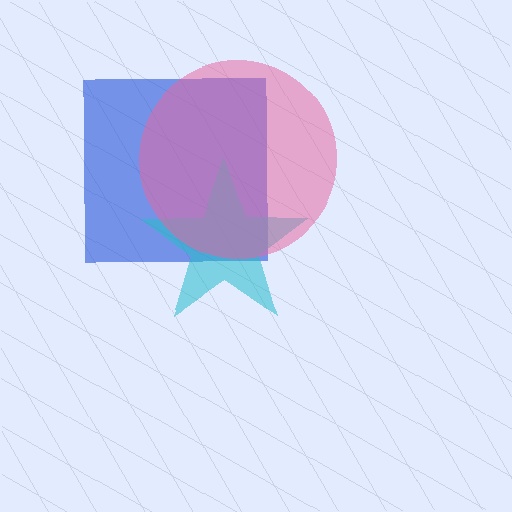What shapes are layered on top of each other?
The layered shapes are: a blue square, a cyan star, a pink circle.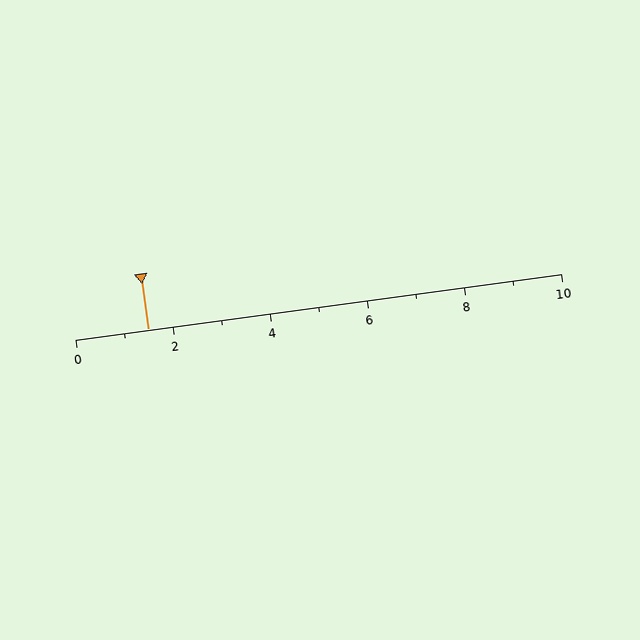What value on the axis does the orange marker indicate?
The marker indicates approximately 1.5.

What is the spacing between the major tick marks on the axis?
The major ticks are spaced 2 apart.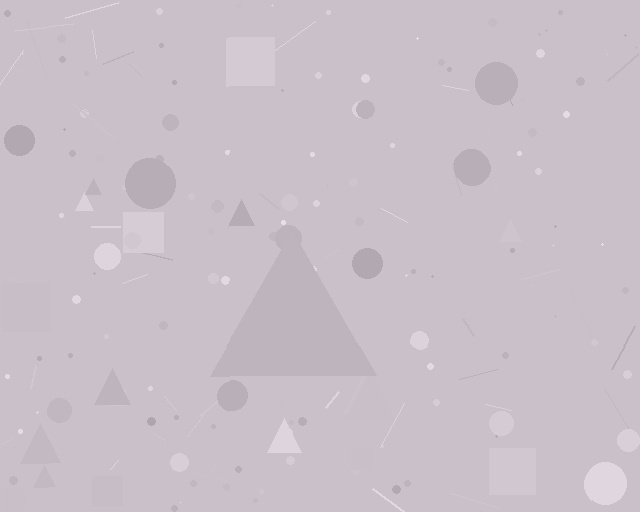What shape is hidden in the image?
A triangle is hidden in the image.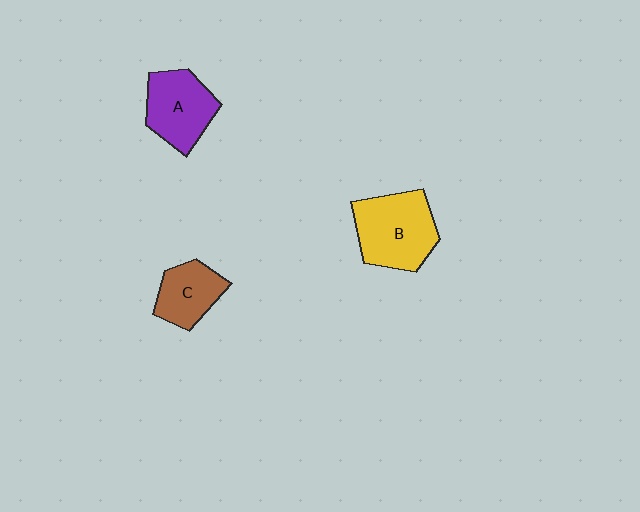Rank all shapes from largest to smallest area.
From largest to smallest: B (yellow), A (purple), C (brown).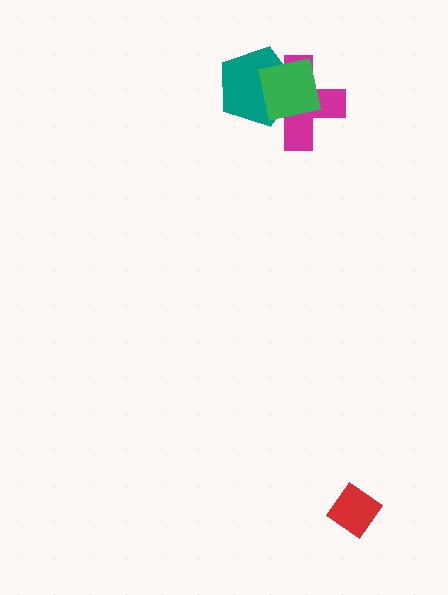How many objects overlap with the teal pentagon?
2 objects overlap with the teal pentagon.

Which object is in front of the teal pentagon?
The green square is in front of the teal pentagon.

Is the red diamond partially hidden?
No, no other shape covers it.